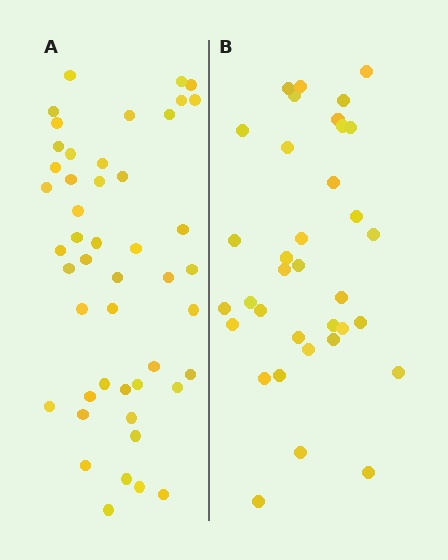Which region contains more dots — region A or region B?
Region A (the left region) has more dots.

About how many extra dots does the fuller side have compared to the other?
Region A has roughly 12 or so more dots than region B.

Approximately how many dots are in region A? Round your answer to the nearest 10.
About 50 dots. (The exact count is 47, which rounds to 50.)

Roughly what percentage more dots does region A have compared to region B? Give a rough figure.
About 35% more.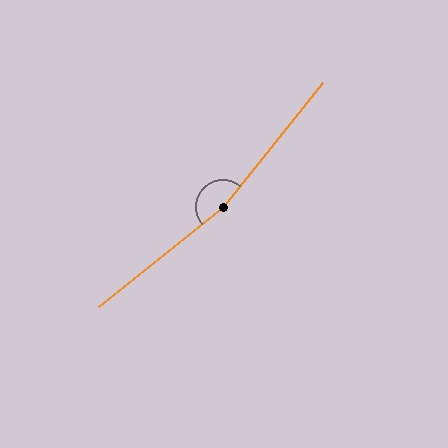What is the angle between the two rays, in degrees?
Approximately 168 degrees.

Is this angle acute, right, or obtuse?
It is obtuse.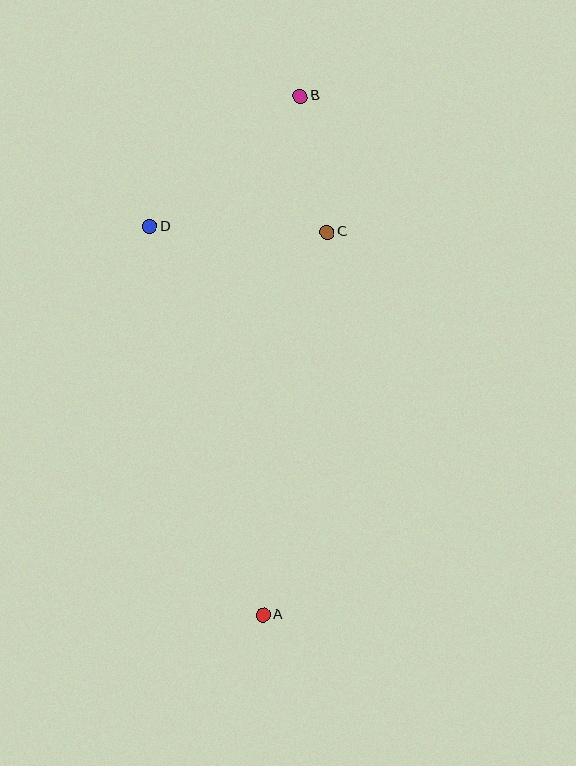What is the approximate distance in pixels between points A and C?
The distance between A and C is approximately 388 pixels.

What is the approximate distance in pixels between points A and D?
The distance between A and D is approximately 404 pixels.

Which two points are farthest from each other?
Points A and B are farthest from each other.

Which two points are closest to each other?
Points B and C are closest to each other.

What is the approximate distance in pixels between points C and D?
The distance between C and D is approximately 177 pixels.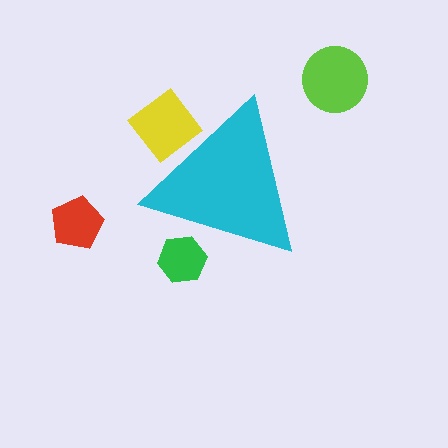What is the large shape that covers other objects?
A cyan triangle.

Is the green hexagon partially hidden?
Yes, the green hexagon is partially hidden behind the cyan triangle.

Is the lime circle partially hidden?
No, the lime circle is fully visible.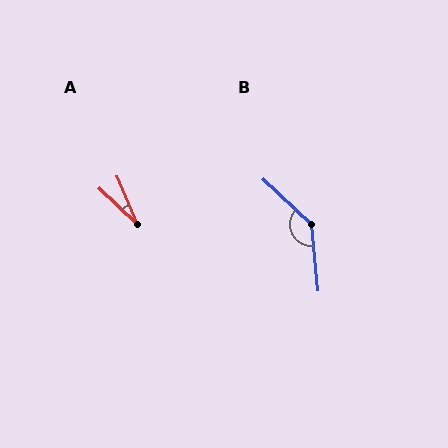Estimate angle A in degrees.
Approximately 23 degrees.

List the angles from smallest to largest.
A (23°), B (139°).